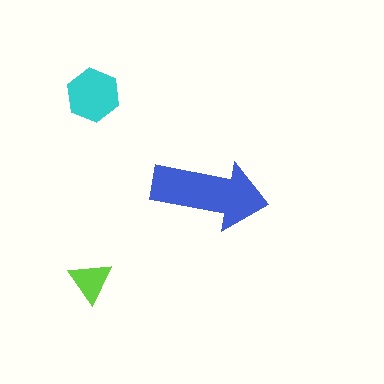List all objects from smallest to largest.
The lime triangle, the cyan hexagon, the blue arrow.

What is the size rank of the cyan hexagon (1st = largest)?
2nd.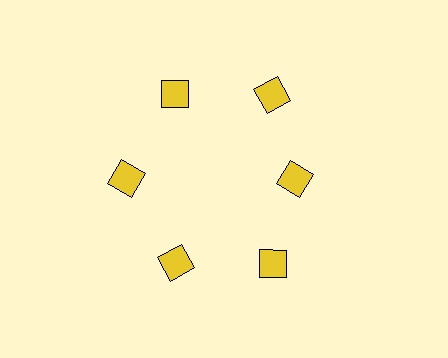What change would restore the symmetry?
The symmetry would be restored by moving it outward, back onto the ring so that all 6 diamonds sit at equal angles and equal distance from the center.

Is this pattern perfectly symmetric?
No. The 6 yellow diamonds are arranged in a ring, but one element near the 3 o'clock position is pulled inward toward the center, breaking the 6-fold rotational symmetry.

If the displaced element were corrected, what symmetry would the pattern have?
It would have 6-fold rotational symmetry — the pattern would map onto itself every 60 degrees.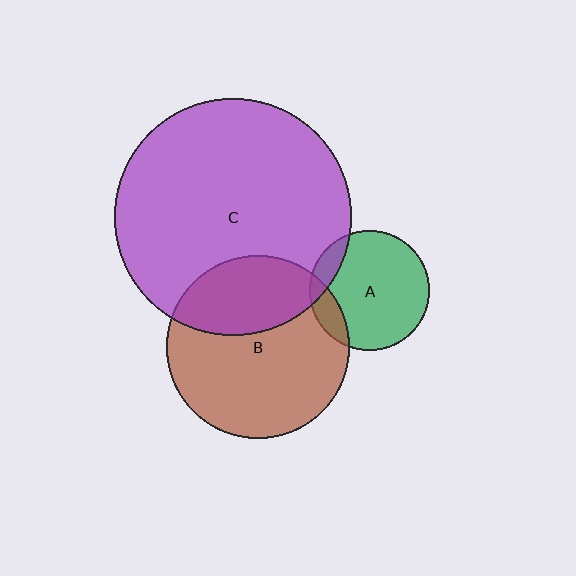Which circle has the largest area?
Circle C (purple).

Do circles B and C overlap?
Yes.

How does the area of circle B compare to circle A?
Approximately 2.3 times.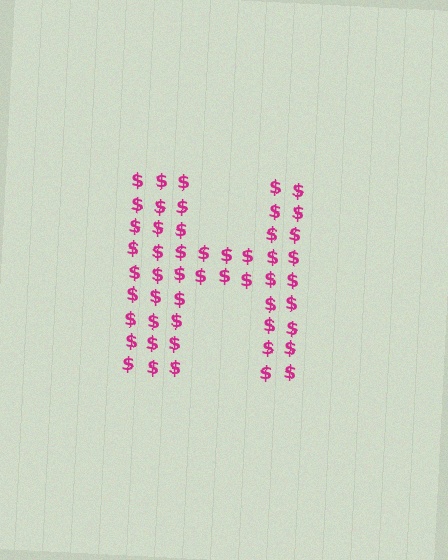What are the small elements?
The small elements are dollar signs.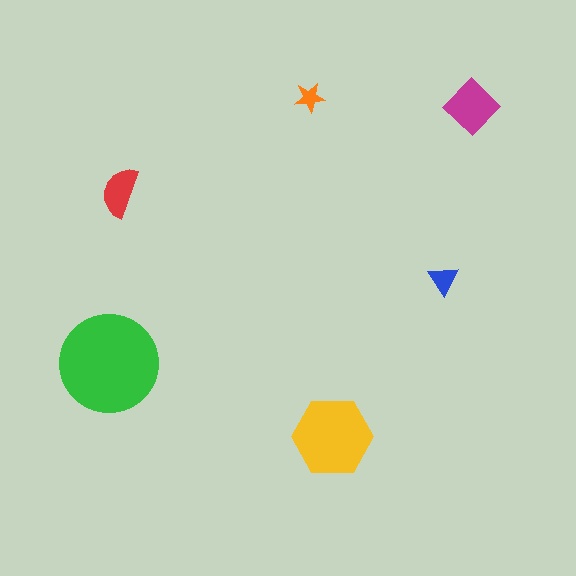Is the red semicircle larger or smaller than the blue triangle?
Larger.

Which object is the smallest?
The orange star.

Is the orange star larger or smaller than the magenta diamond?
Smaller.